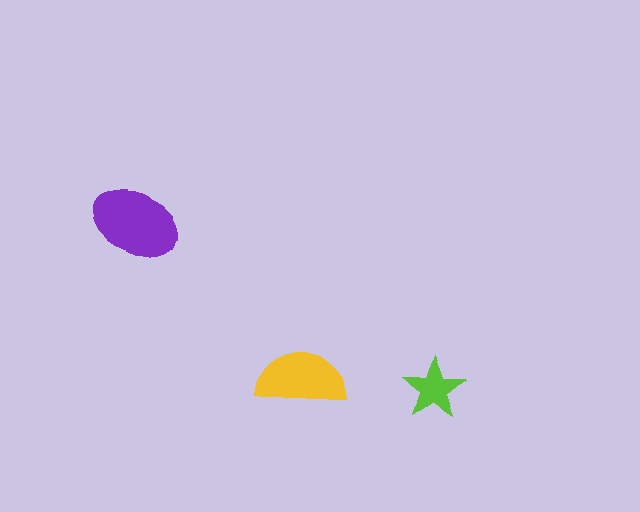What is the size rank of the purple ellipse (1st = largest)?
1st.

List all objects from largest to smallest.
The purple ellipse, the yellow semicircle, the lime star.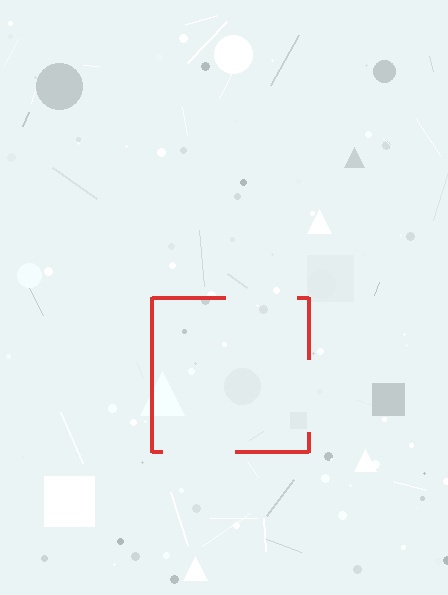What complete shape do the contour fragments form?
The contour fragments form a square.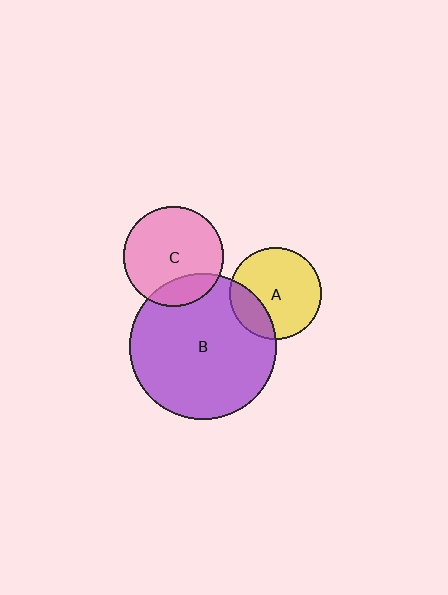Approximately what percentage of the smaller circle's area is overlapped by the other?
Approximately 20%.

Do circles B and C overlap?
Yes.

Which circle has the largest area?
Circle B (purple).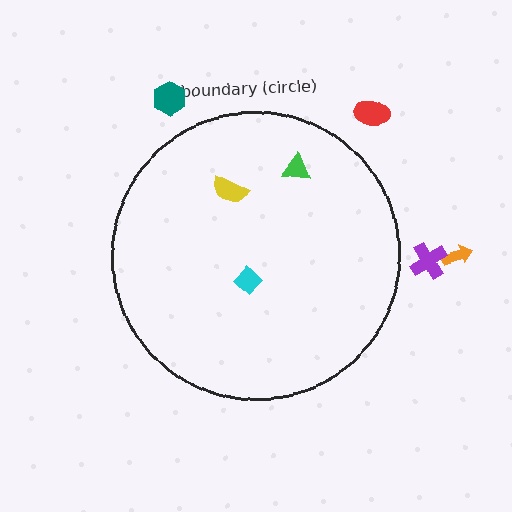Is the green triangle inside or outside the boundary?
Inside.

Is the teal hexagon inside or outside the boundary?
Outside.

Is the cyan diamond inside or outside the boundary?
Inside.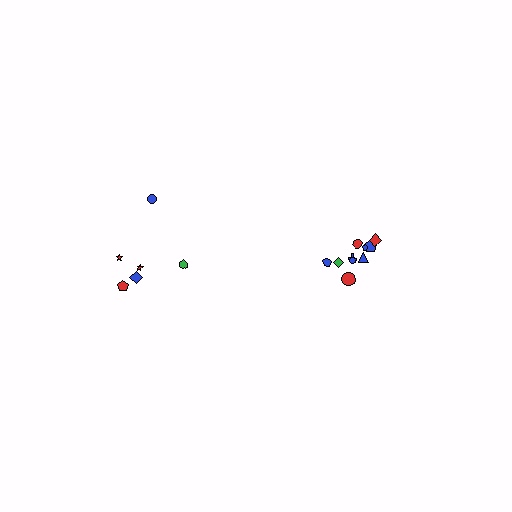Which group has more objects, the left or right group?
The right group.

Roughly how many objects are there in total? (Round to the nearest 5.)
Roughly 15 objects in total.